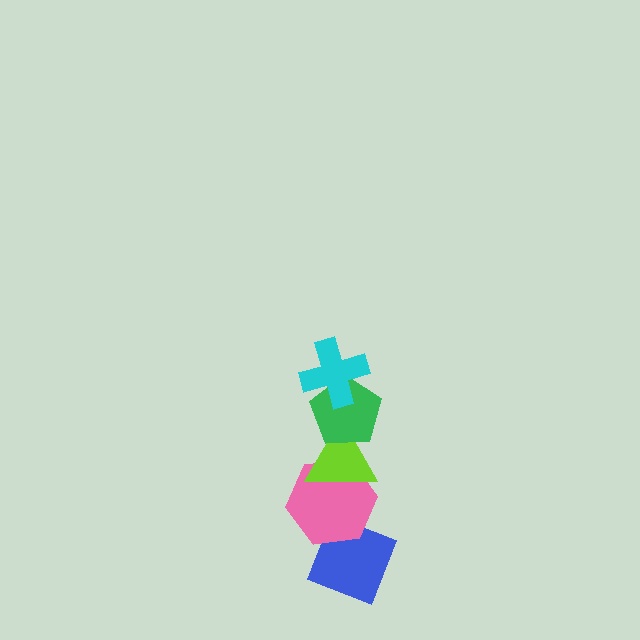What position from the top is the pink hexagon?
The pink hexagon is 4th from the top.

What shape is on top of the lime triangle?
The green pentagon is on top of the lime triangle.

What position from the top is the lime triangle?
The lime triangle is 3rd from the top.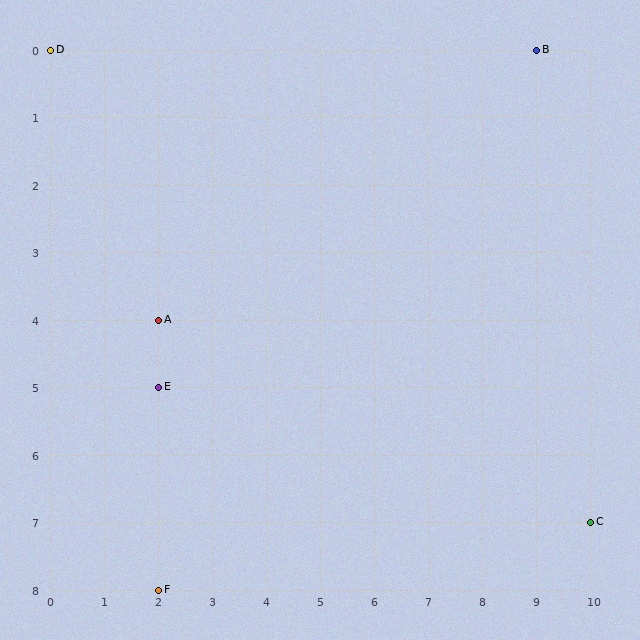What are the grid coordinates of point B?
Point B is at grid coordinates (9, 0).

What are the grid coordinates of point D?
Point D is at grid coordinates (0, 0).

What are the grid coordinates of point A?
Point A is at grid coordinates (2, 4).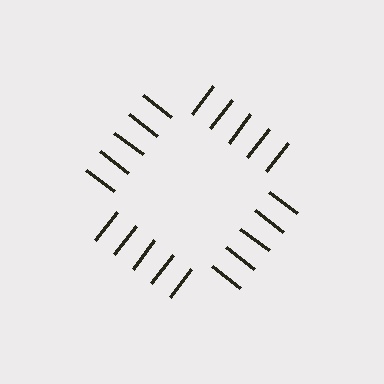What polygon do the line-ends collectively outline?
An illusory square — the line segments terminate on its edges but no continuous stroke is drawn.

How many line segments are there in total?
20 — 5 along each of the 4 edges.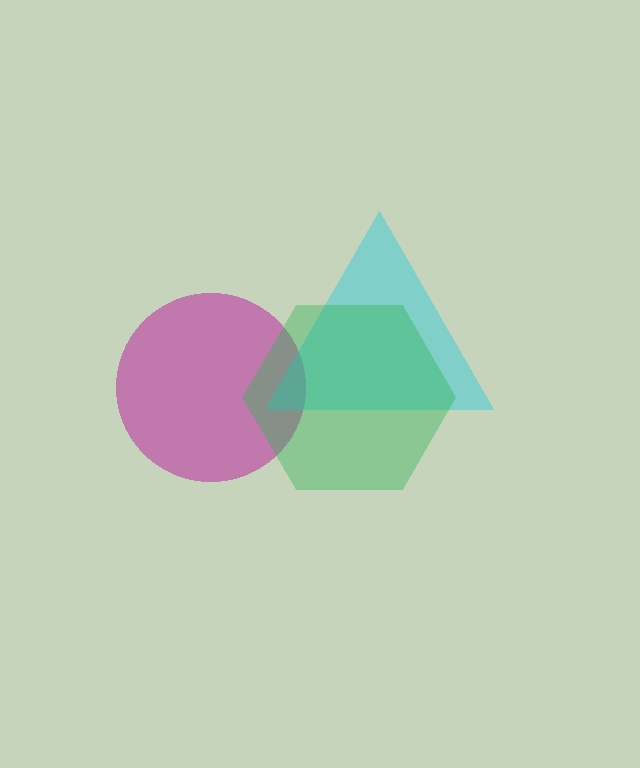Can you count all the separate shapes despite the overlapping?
Yes, there are 3 separate shapes.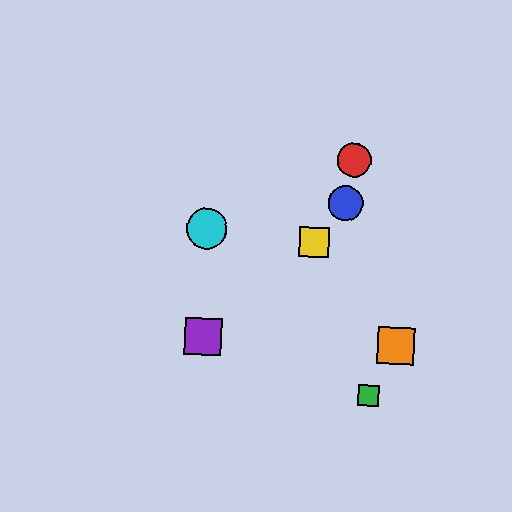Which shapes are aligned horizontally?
The purple square, the orange square are aligned horizontally.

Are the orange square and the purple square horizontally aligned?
Yes, both are at y≈346.